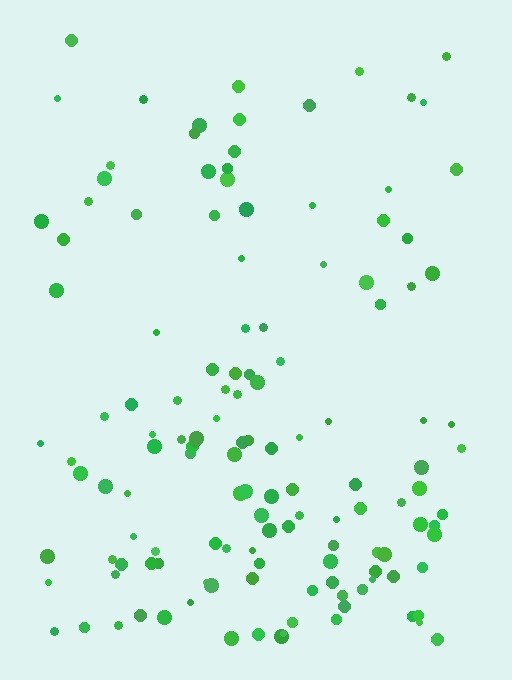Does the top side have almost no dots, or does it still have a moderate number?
Still a moderate number, just noticeably fewer than the bottom.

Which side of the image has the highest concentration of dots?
The bottom.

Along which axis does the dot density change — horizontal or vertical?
Vertical.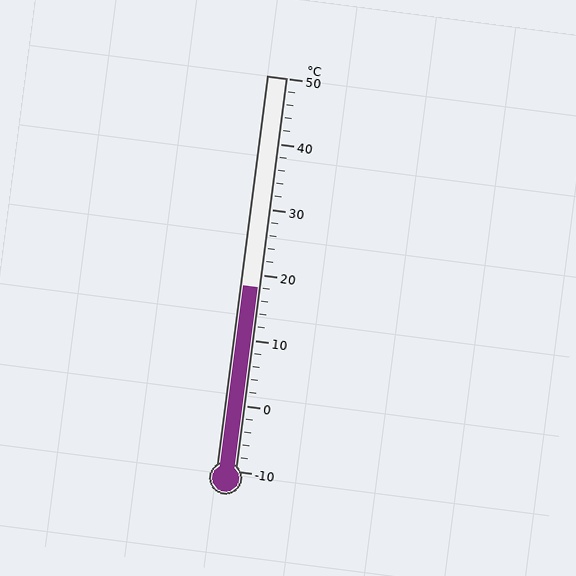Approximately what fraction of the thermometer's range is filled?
The thermometer is filled to approximately 45% of its range.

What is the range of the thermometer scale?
The thermometer scale ranges from -10°C to 50°C.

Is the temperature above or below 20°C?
The temperature is below 20°C.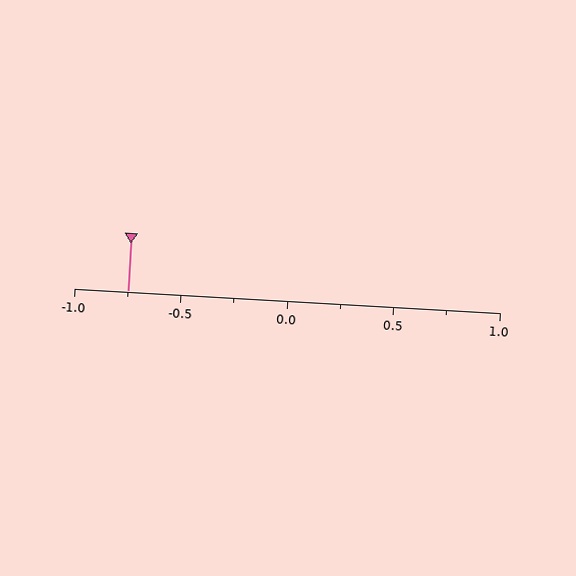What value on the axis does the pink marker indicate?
The marker indicates approximately -0.75.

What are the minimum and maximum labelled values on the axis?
The axis runs from -1.0 to 1.0.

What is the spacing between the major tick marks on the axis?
The major ticks are spaced 0.5 apart.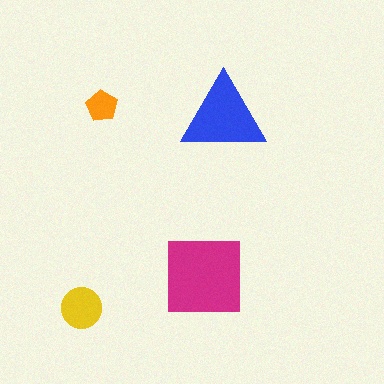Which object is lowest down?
The yellow circle is bottommost.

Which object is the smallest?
The orange pentagon.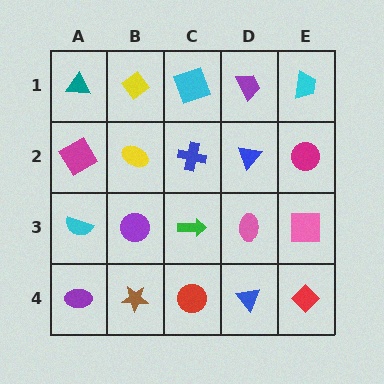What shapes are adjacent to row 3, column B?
A yellow ellipse (row 2, column B), a brown star (row 4, column B), a cyan semicircle (row 3, column A), a green arrow (row 3, column C).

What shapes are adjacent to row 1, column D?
A blue triangle (row 2, column D), a cyan square (row 1, column C), a cyan trapezoid (row 1, column E).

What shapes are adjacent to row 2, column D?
A purple trapezoid (row 1, column D), a pink ellipse (row 3, column D), a blue cross (row 2, column C), a magenta circle (row 2, column E).